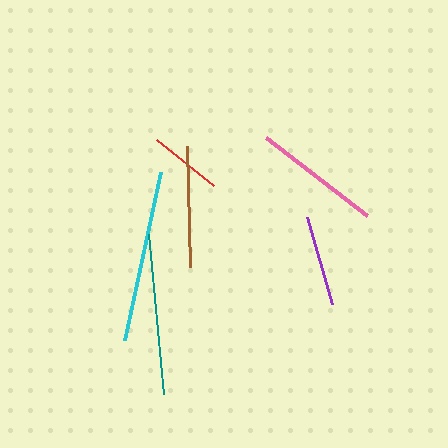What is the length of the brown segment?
The brown segment is approximately 121 pixels long.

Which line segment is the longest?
The cyan line is the longest at approximately 172 pixels.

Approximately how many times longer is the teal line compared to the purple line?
The teal line is approximately 1.8 times the length of the purple line.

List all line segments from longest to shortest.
From longest to shortest: cyan, teal, pink, brown, purple, red.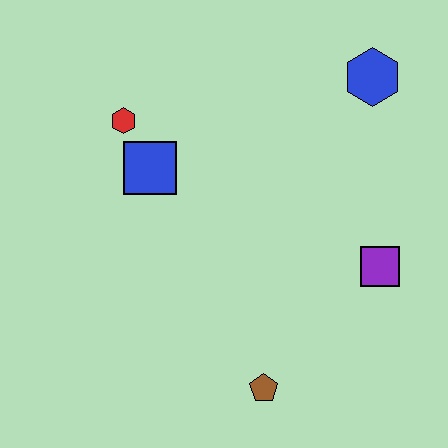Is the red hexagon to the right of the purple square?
No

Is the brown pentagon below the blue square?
Yes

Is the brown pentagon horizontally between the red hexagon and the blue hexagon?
Yes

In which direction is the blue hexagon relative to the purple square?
The blue hexagon is above the purple square.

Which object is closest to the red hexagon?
The blue square is closest to the red hexagon.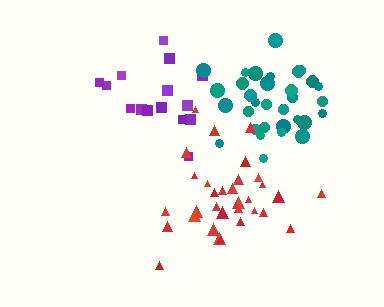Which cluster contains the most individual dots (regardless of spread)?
Teal (33).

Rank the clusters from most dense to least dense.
teal, red, purple.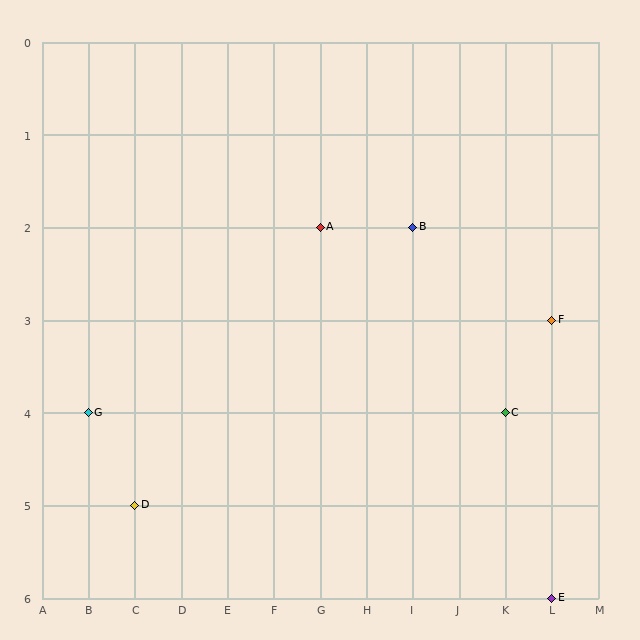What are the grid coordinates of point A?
Point A is at grid coordinates (G, 2).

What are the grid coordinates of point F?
Point F is at grid coordinates (L, 3).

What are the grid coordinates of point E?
Point E is at grid coordinates (L, 6).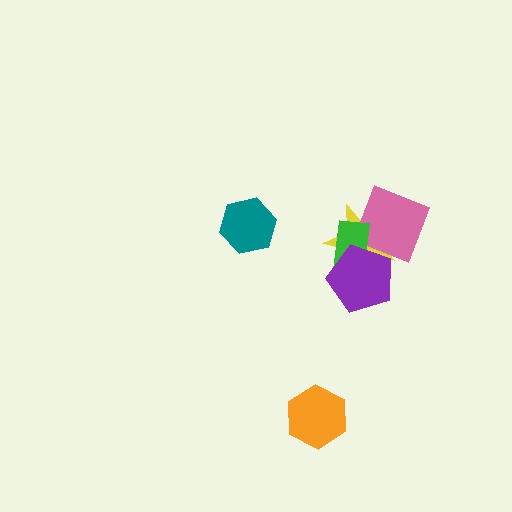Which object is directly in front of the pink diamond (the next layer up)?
The green rectangle is directly in front of the pink diamond.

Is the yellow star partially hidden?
Yes, it is partially covered by another shape.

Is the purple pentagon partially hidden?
No, no other shape covers it.